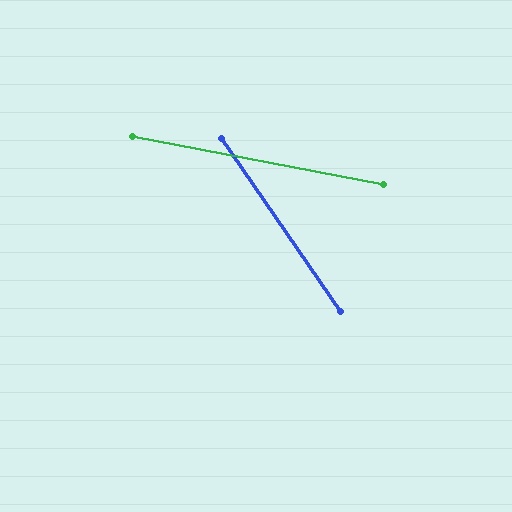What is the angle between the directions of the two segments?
Approximately 45 degrees.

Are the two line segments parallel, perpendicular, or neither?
Neither parallel nor perpendicular — they differ by about 45°.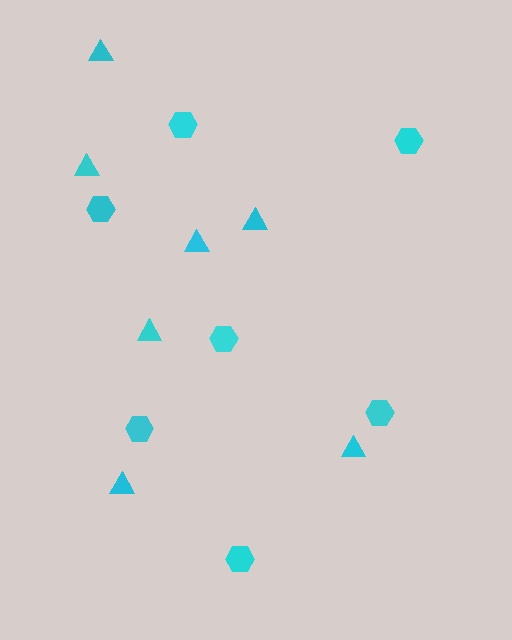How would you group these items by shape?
There are 2 groups: one group of hexagons (7) and one group of triangles (7).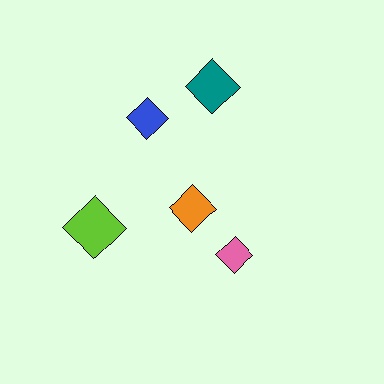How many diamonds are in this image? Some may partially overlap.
There are 5 diamonds.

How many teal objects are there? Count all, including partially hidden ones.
There is 1 teal object.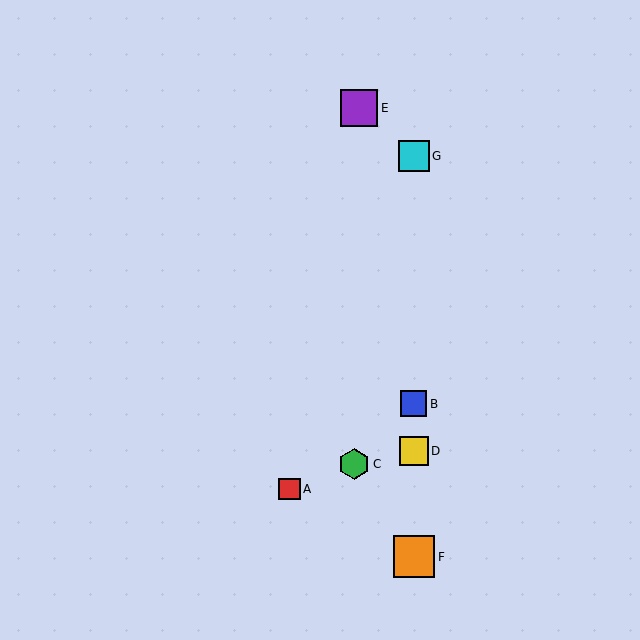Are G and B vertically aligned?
Yes, both are at x≈414.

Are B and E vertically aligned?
No, B is at x≈414 and E is at x≈359.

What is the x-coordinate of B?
Object B is at x≈414.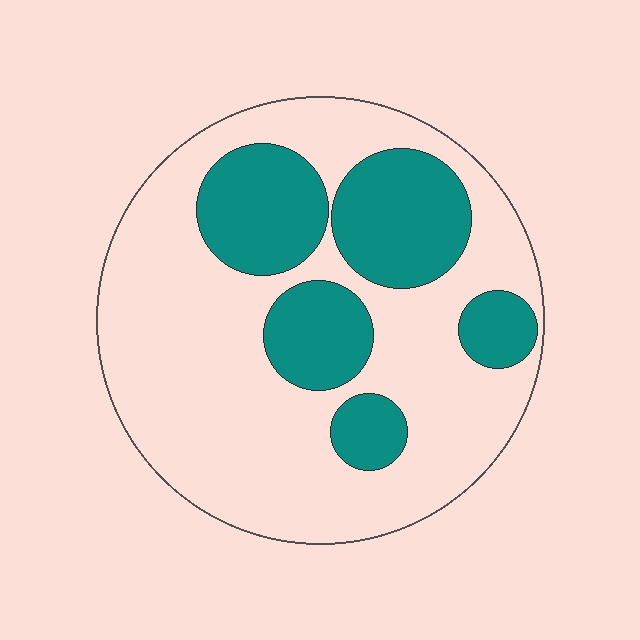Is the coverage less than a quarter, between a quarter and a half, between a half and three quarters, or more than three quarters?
Between a quarter and a half.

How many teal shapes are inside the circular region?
5.